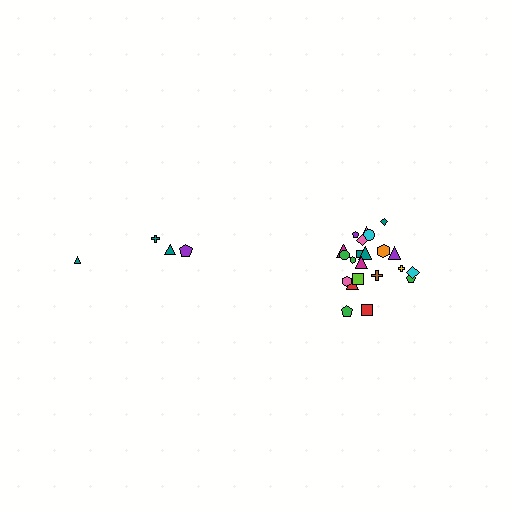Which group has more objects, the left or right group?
The right group.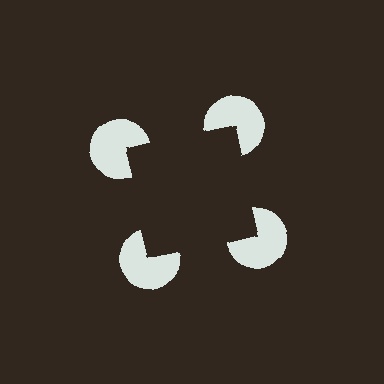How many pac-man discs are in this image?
There are 4 — one at each vertex of the illusory square.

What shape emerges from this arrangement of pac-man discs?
An illusory square — its edges are inferred from the aligned wedge cuts in the pac-man discs, not physically drawn.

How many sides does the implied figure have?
4 sides.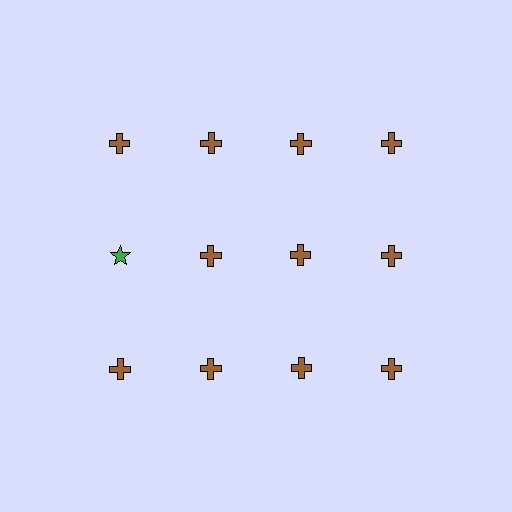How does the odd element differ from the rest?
It differs in both color (green instead of brown) and shape (star instead of cross).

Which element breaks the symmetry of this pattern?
The green star in the second row, leftmost column breaks the symmetry. All other shapes are brown crosses.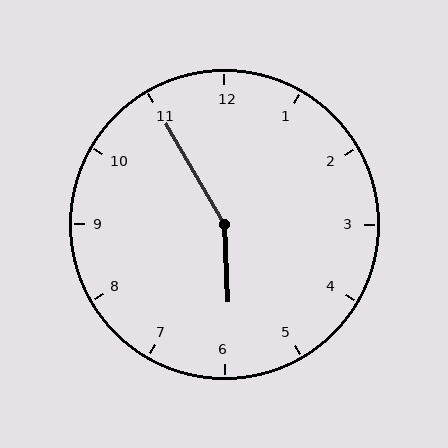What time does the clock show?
5:55.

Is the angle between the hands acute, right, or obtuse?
It is obtuse.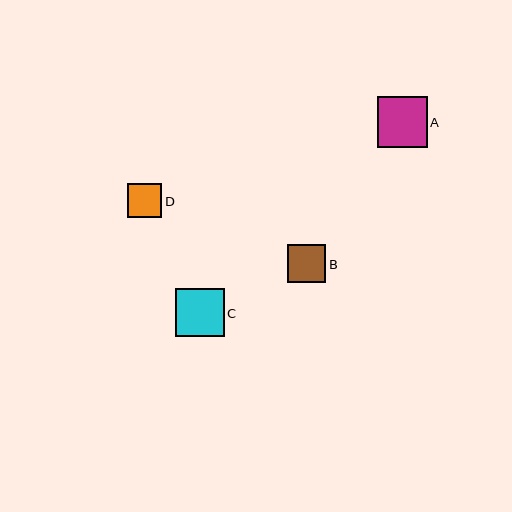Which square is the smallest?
Square D is the smallest with a size of approximately 34 pixels.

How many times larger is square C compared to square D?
Square C is approximately 1.4 times the size of square D.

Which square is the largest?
Square A is the largest with a size of approximately 50 pixels.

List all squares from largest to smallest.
From largest to smallest: A, C, B, D.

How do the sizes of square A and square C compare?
Square A and square C are approximately the same size.